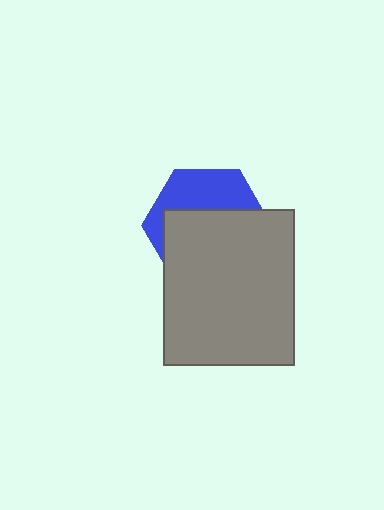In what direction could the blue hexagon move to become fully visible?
The blue hexagon could move up. That would shift it out from behind the gray rectangle entirely.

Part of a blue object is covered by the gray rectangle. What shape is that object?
It is a hexagon.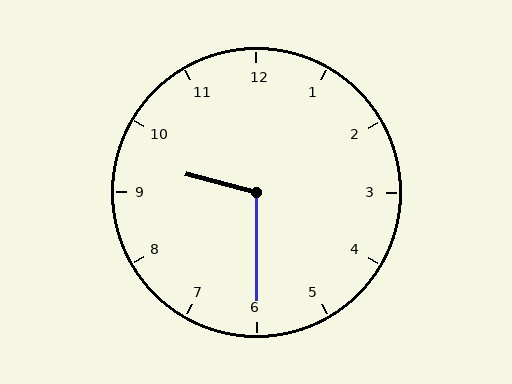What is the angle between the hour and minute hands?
Approximately 105 degrees.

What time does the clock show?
9:30.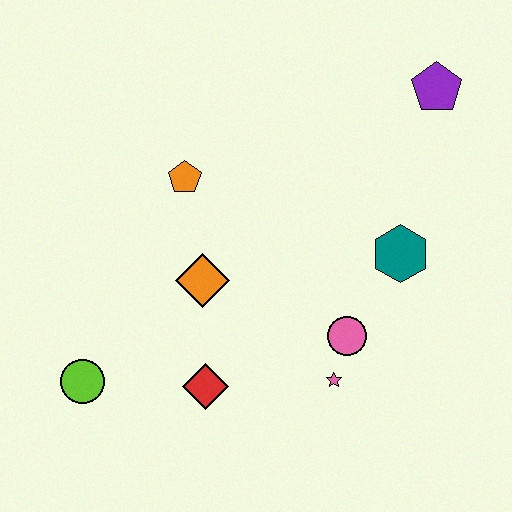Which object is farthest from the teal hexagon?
The lime circle is farthest from the teal hexagon.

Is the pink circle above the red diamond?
Yes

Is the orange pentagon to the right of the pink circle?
No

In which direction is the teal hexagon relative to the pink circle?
The teal hexagon is above the pink circle.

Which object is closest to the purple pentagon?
The teal hexagon is closest to the purple pentagon.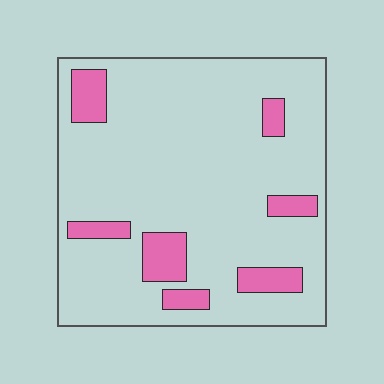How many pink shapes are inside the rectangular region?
7.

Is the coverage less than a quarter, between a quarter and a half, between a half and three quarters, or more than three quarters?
Less than a quarter.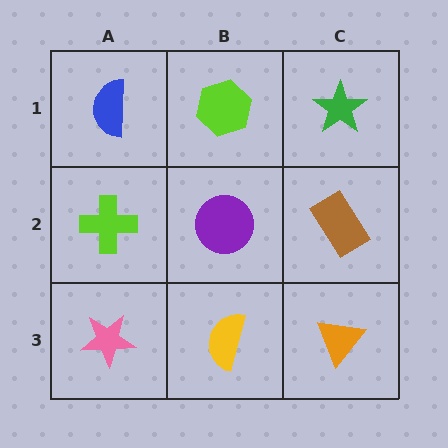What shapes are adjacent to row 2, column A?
A blue semicircle (row 1, column A), a pink star (row 3, column A), a purple circle (row 2, column B).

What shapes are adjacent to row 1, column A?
A lime cross (row 2, column A), a lime hexagon (row 1, column B).